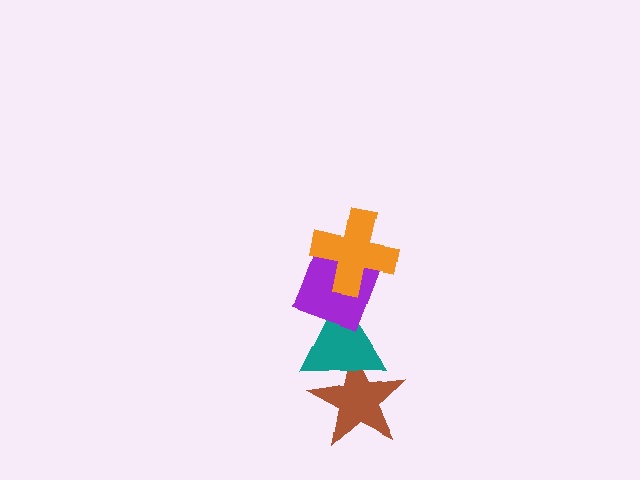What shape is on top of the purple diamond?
The orange cross is on top of the purple diamond.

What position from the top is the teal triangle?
The teal triangle is 3rd from the top.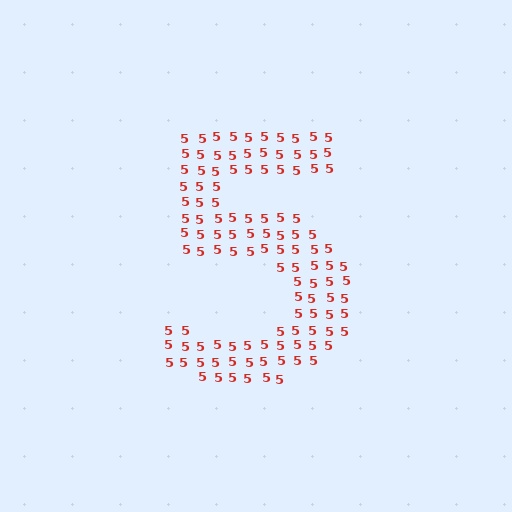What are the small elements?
The small elements are digit 5's.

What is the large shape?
The large shape is the digit 5.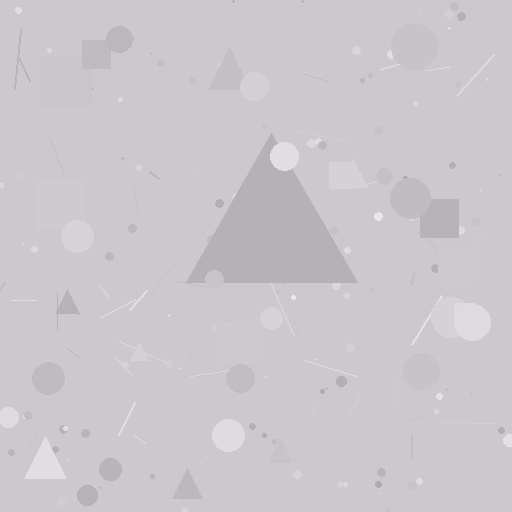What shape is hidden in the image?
A triangle is hidden in the image.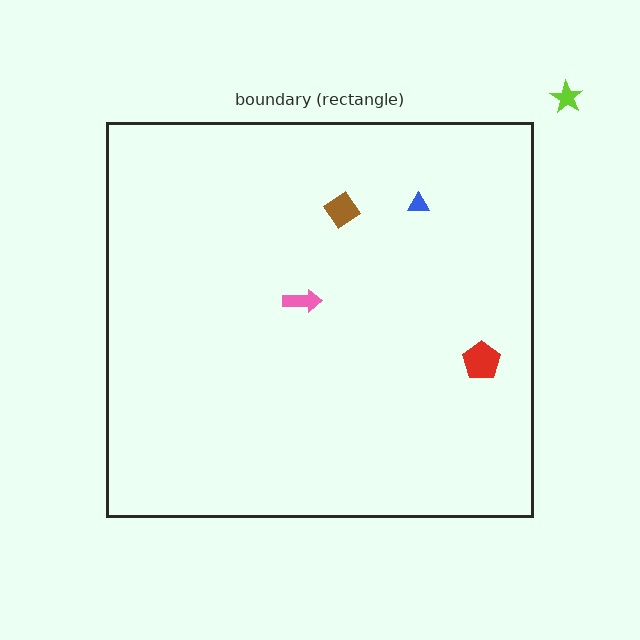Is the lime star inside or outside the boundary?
Outside.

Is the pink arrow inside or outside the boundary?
Inside.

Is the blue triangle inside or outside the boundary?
Inside.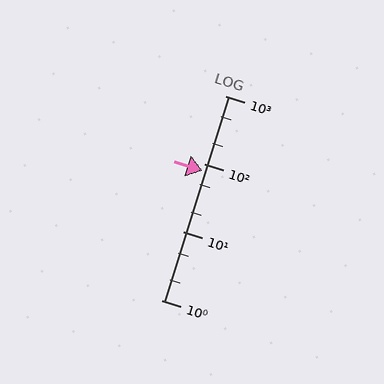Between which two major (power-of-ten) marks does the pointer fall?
The pointer is between 10 and 100.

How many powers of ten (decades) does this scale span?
The scale spans 3 decades, from 1 to 1000.